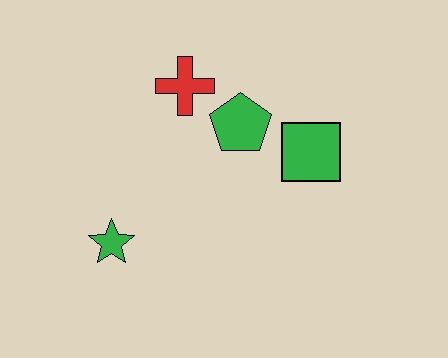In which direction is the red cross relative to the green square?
The red cross is to the left of the green square.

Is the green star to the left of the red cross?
Yes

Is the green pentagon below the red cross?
Yes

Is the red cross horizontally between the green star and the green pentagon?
Yes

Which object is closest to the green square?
The green pentagon is closest to the green square.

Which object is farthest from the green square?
The green star is farthest from the green square.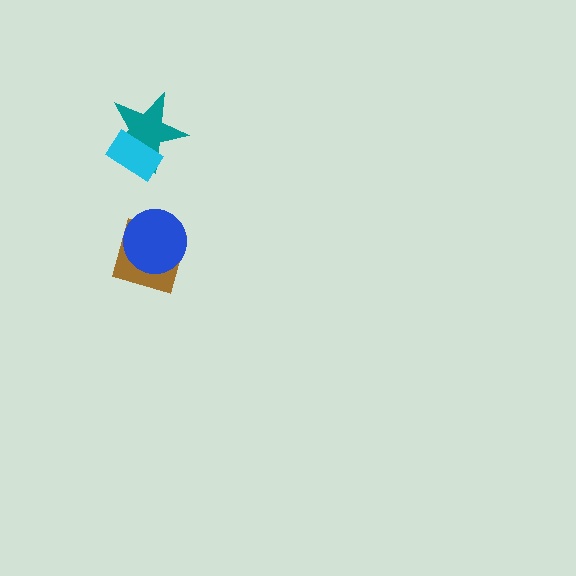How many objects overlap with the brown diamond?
1 object overlaps with the brown diamond.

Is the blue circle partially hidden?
No, no other shape covers it.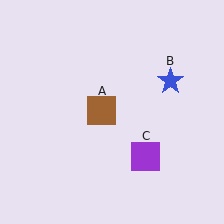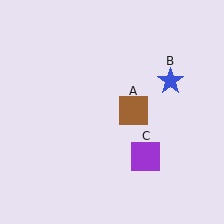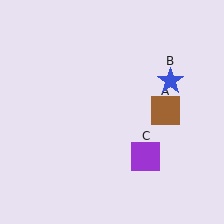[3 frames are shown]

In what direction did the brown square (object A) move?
The brown square (object A) moved right.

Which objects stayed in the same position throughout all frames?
Blue star (object B) and purple square (object C) remained stationary.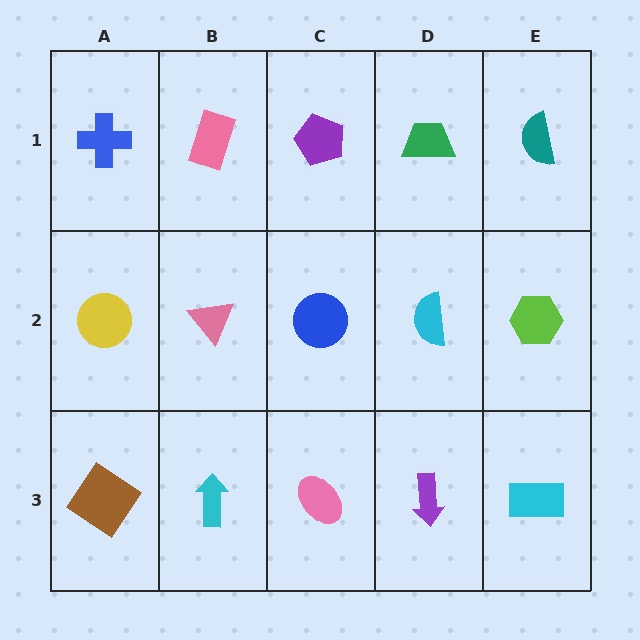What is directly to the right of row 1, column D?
A teal semicircle.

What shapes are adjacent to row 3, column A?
A yellow circle (row 2, column A), a cyan arrow (row 3, column B).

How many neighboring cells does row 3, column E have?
2.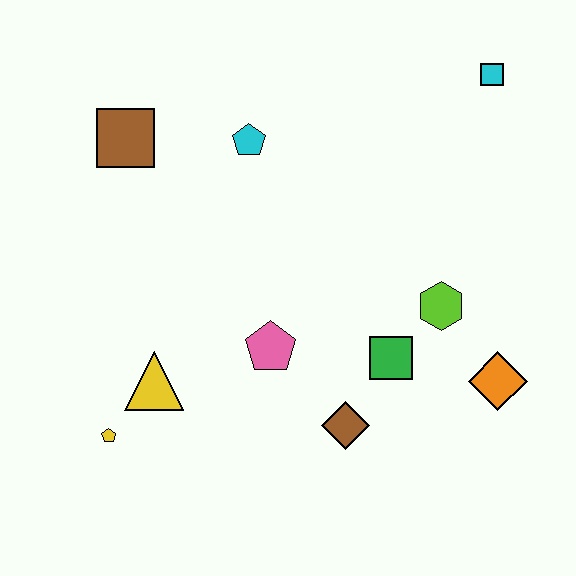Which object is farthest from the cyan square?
The yellow pentagon is farthest from the cyan square.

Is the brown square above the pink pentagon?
Yes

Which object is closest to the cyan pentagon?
The brown square is closest to the cyan pentagon.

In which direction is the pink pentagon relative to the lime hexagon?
The pink pentagon is to the left of the lime hexagon.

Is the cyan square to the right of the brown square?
Yes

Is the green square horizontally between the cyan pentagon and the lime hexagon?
Yes